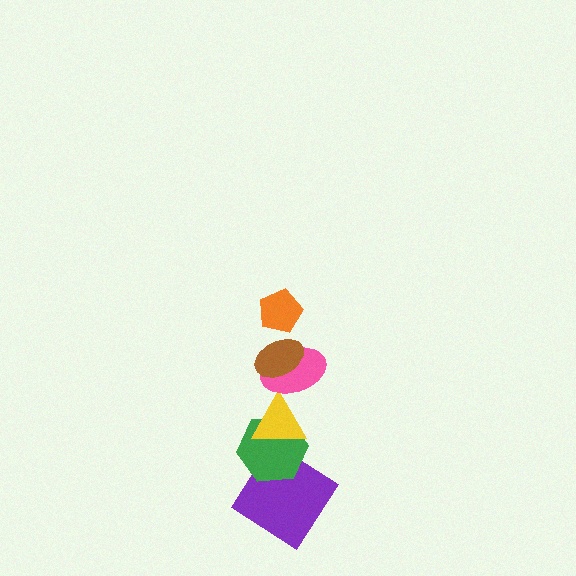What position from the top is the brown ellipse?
The brown ellipse is 2nd from the top.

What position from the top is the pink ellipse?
The pink ellipse is 3rd from the top.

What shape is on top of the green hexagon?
The yellow triangle is on top of the green hexagon.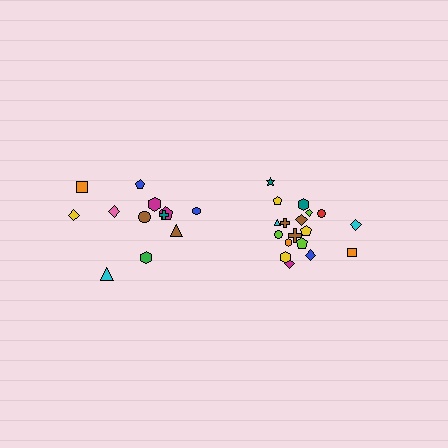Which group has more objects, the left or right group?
The right group.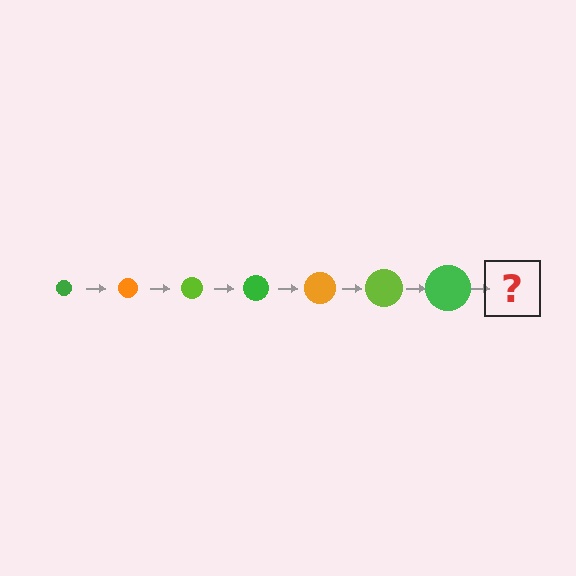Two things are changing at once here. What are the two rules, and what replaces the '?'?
The two rules are that the circle grows larger each step and the color cycles through green, orange, and lime. The '?' should be an orange circle, larger than the previous one.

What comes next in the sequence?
The next element should be an orange circle, larger than the previous one.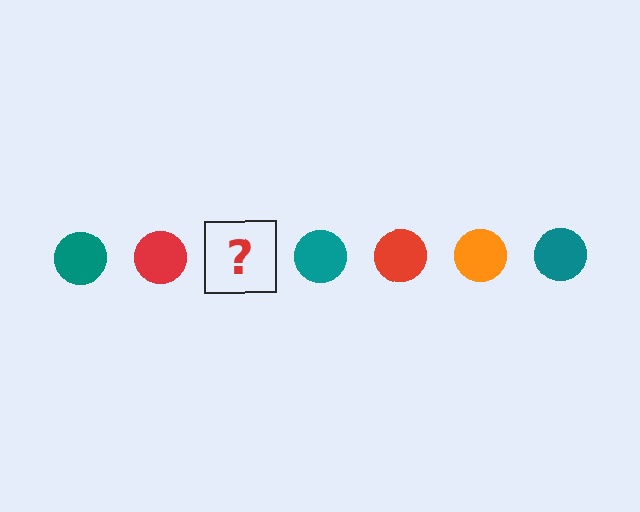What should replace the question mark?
The question mark should be replaced with an orange circle.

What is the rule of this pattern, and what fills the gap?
The rule is that the pattern cycles through teal, red, orange circles. The gap should be filled with an orange circle.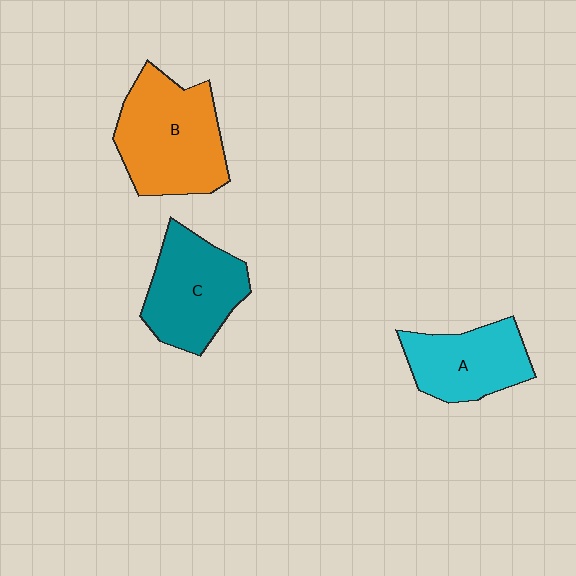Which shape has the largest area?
Shape B (orange).